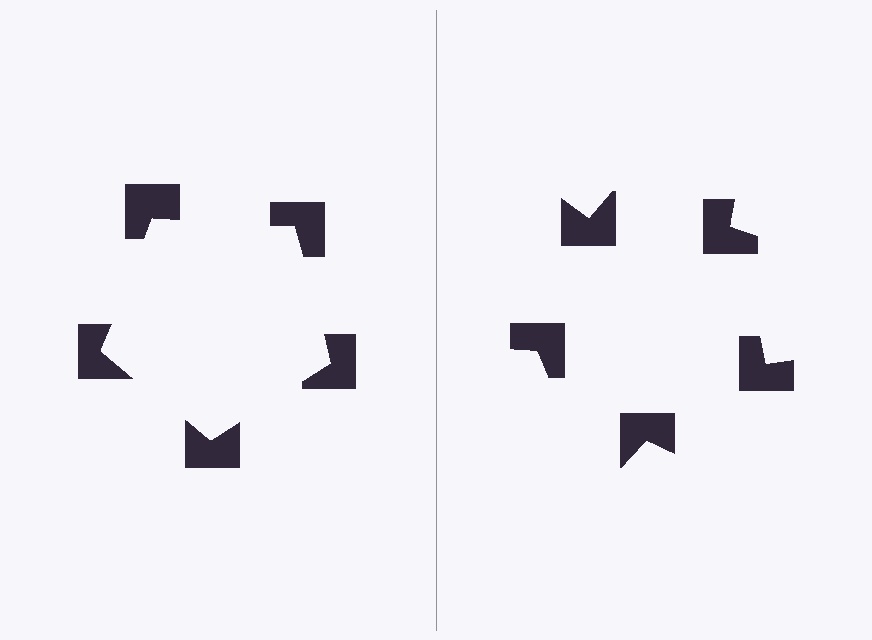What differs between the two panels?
The notched squares are positioned identically on both sides; only the wedge orientations differ. On the left they align to a pentagon; on the right they are misaligned.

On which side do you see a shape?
An illusory pentagon appears on the left side. On the right side the wedge cuts are rotated, so no coherent shape forms.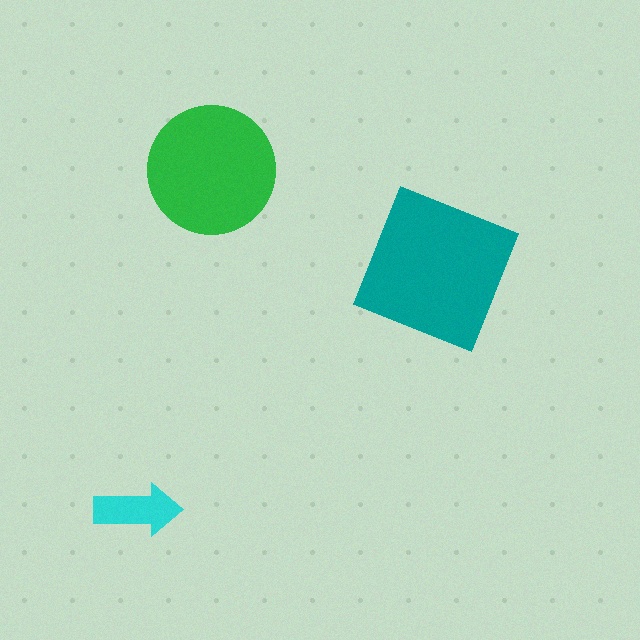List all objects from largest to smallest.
The teal square, the green circle, the cyan arrow.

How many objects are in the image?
There are 3 objects in the image.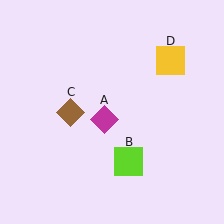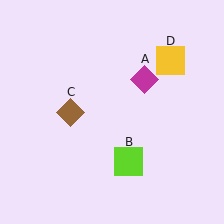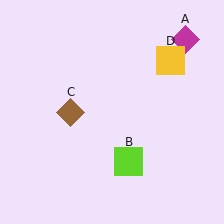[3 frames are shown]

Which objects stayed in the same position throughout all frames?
Lime square (object B) and brown diamond (object C) and yellow square (object D) remained stationary.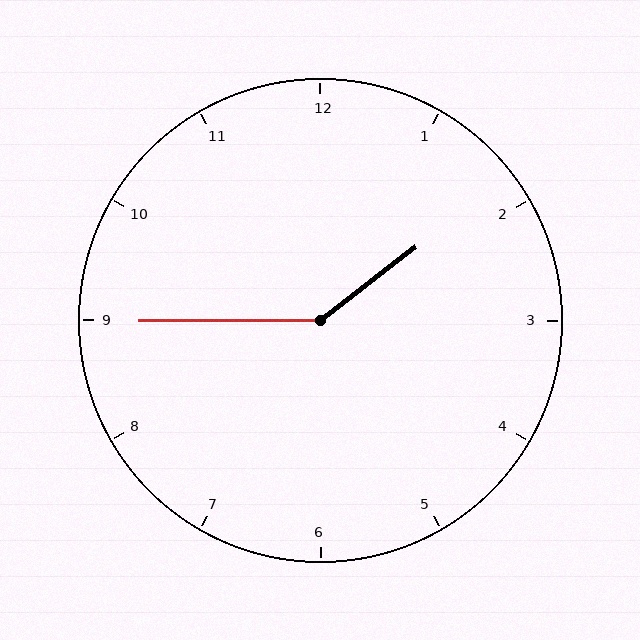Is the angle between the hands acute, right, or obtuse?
It is obtuse.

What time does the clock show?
1:45.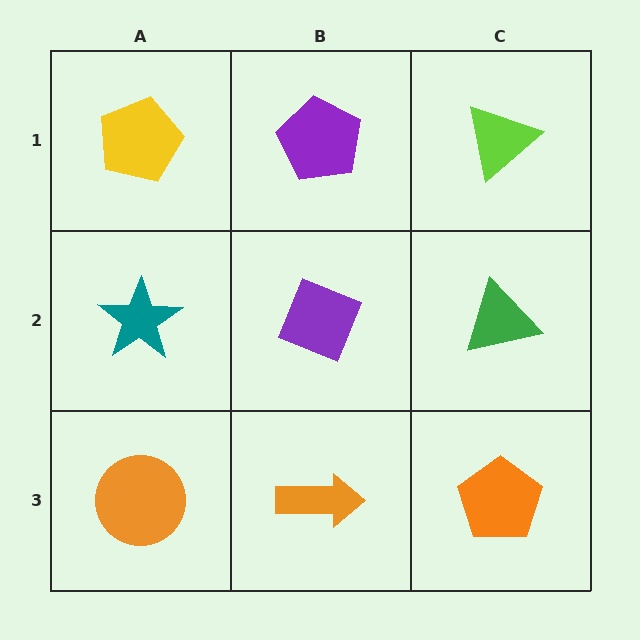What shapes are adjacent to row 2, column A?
A yellow pentagon (row 1, column A), an orange circle (row 3, column A), a purple diamond (row 2, column B).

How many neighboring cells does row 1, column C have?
2.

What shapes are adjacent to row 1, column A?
A teal star (row 2, column A), a purple pentagon (row 1, column B).